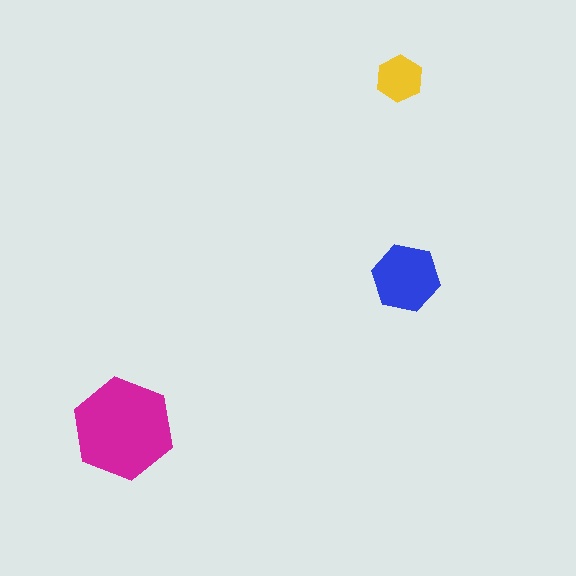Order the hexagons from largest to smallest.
the magenta one, the blue one, the yellow one.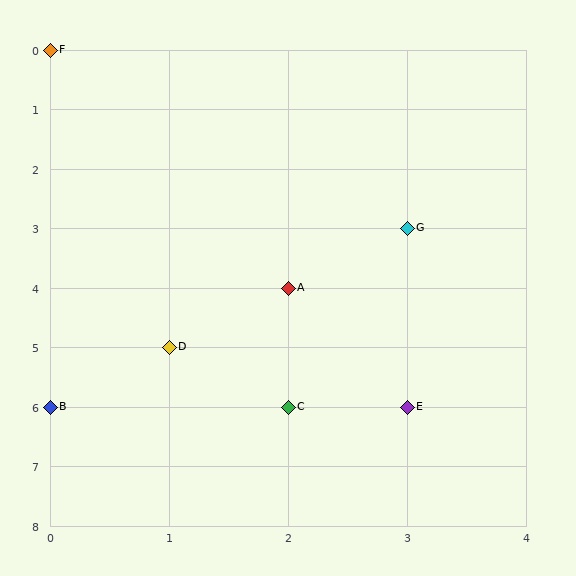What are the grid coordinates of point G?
Point G is at grid coordinates (3, 3).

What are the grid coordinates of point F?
Point F is at grid coordinates (0, 0).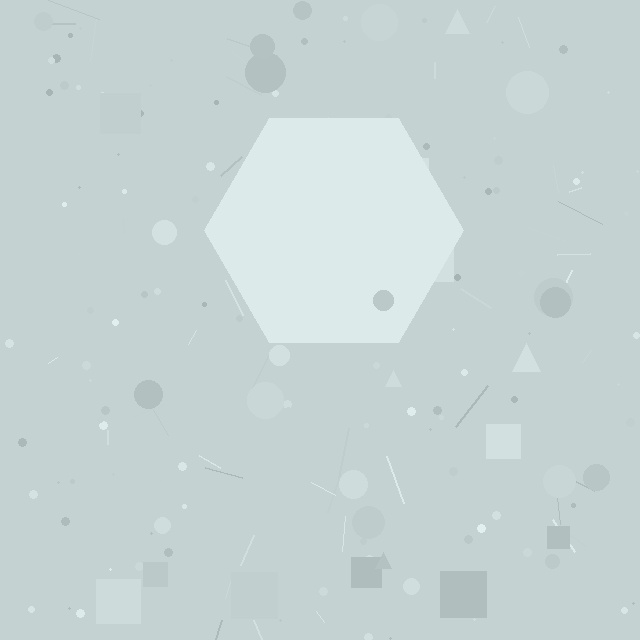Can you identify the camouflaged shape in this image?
The camouflaged shape is a hexagon.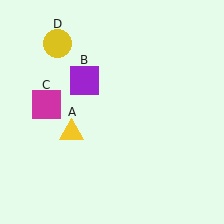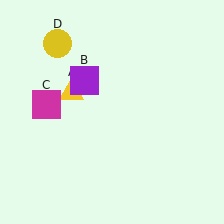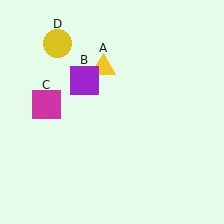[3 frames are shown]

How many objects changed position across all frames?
1 object changed position: yellow triangle (object A).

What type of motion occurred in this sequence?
The yellow triangle (object A) rotated clockwise around the center of the scene.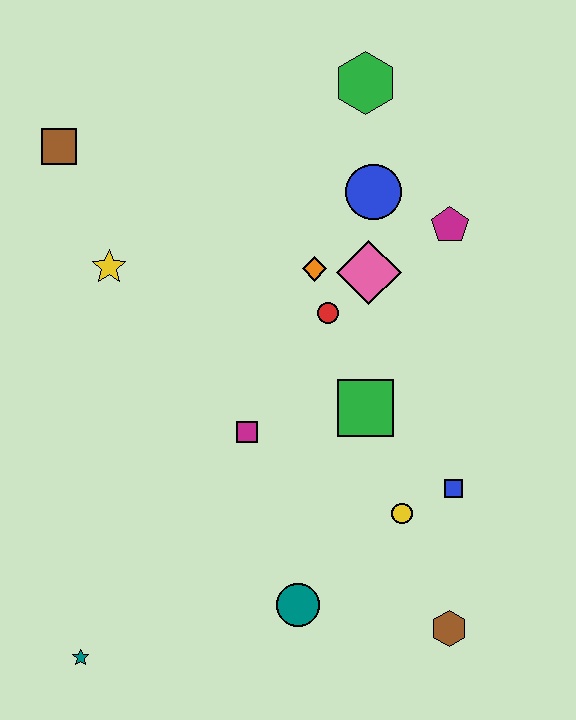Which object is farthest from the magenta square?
The green hexagon is farthest from the magenta square.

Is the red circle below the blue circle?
Yes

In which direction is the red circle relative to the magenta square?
The red circle is above the magenta square.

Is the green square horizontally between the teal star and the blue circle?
Yes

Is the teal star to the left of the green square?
Yes